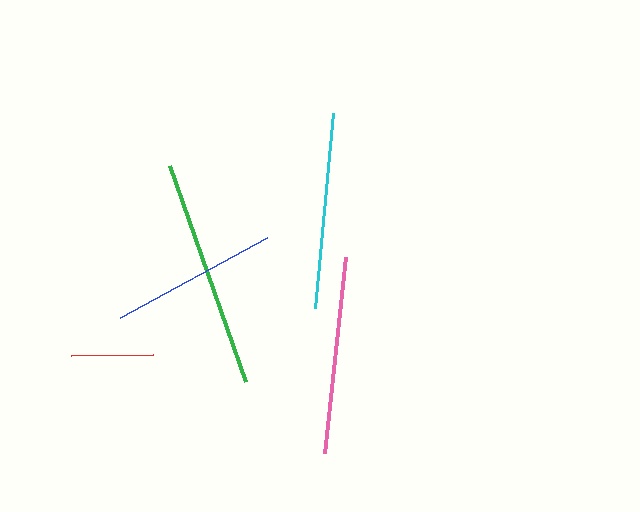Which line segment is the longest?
The green line is the longest at approximately 229 pixels.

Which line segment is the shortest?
The red line is the shortest at approximately 82 pixels.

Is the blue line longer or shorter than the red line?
The blue line is longer than the red line.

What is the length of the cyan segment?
The cyan segment is approximately 196 pixels long.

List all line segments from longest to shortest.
From longest to shortest: green, pink, cyan, blue, red.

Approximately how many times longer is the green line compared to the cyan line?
The green line is approximately 1.2 times the length of the cyan line.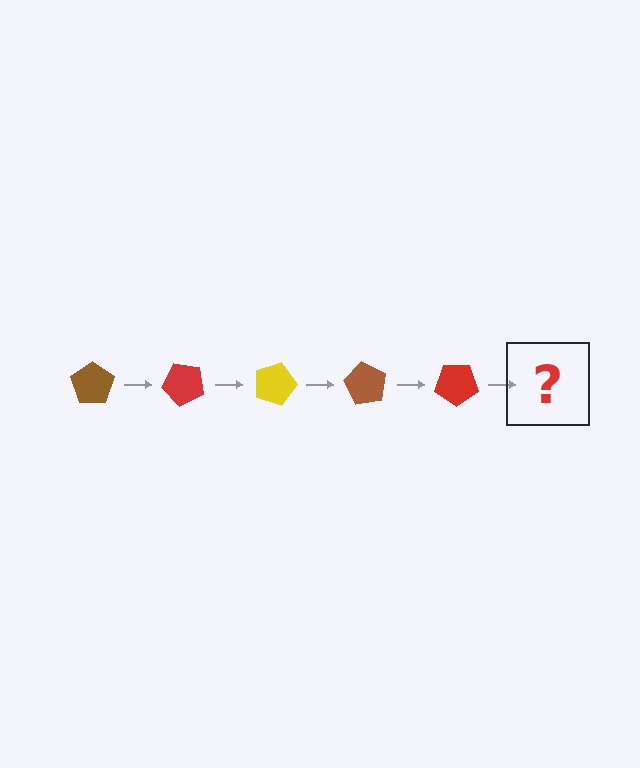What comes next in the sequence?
The next element should be a yellow pentagon, rotated 225 degrees from the start.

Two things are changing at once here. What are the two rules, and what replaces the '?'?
The two rules are that it rotates 45 degrees each step and the color cycles through brown, red, and yellow. The '?' should be a yellow pentagon, rotated 225 degrees from the start.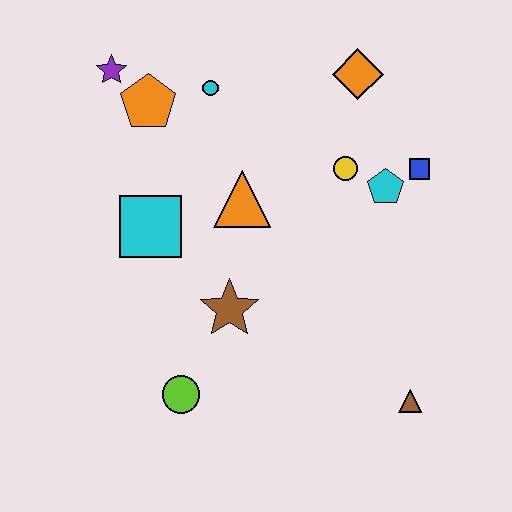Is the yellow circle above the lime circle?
Yes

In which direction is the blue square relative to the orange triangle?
The blue square is to the right of the orange triangle.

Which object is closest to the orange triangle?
The cyan square is closest to the orange triangle.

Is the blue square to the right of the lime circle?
Yes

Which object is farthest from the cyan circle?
The brown triangle is farthest from the cyan circle.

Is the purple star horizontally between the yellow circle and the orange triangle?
No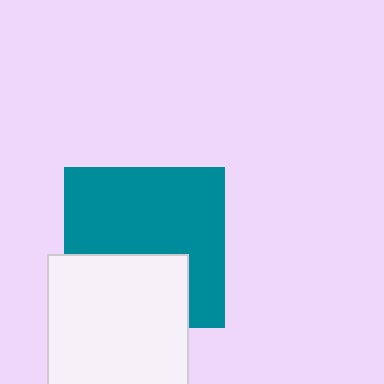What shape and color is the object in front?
The object in front is a white rectangle.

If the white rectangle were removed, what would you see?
You would see the complete teal square.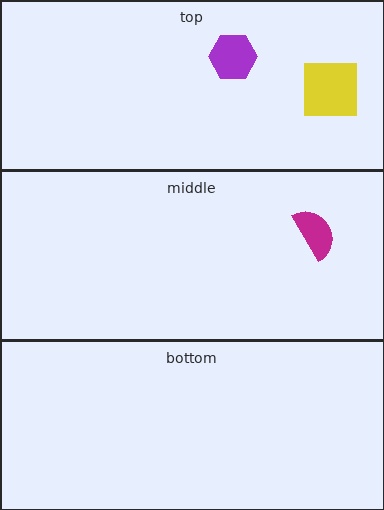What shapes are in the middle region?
The magenta semicircle.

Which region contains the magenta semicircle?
The middle region.